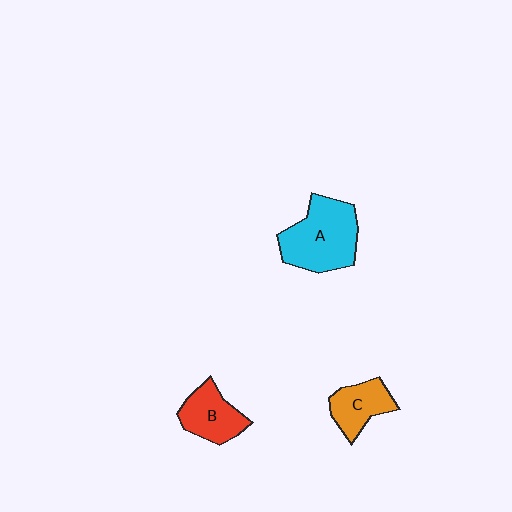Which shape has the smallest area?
Shape C (orange).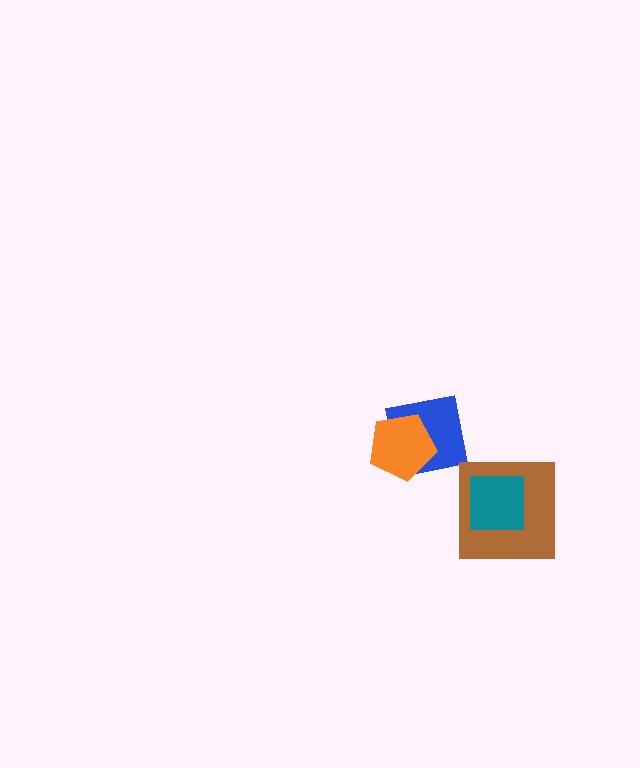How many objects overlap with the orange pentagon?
1 object overlaps with the orange pentagon.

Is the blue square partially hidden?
Yes, it is partially covered by another shape.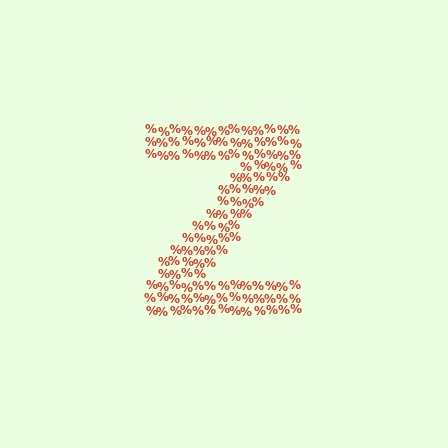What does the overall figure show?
The overall figure shows the letter Z.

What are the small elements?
The small elements are percent signs.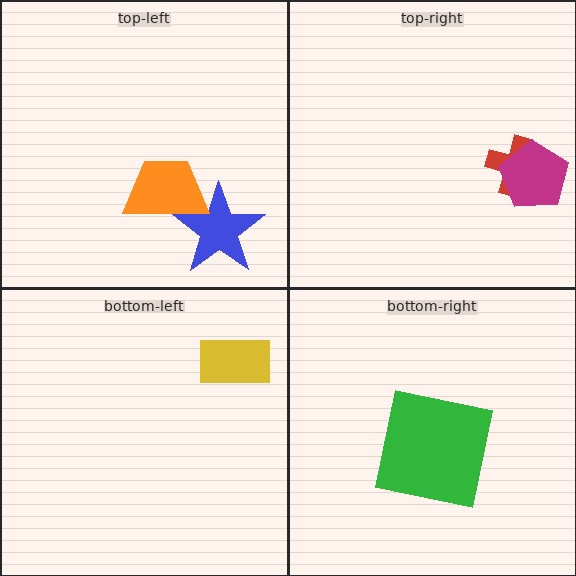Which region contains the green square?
The bottom-right region.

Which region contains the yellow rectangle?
The bottom-left region.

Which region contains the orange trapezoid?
The top-left region.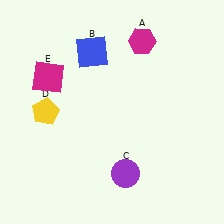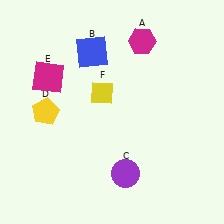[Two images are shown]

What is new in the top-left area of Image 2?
A yellow diamond (F) was added in the top-left area of Image 2.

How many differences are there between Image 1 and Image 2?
There is 1 difference between the two images.